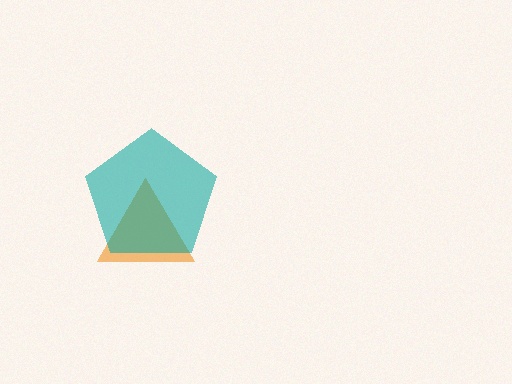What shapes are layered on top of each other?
The layered shapes are: an orange triangle, a teal pentagon.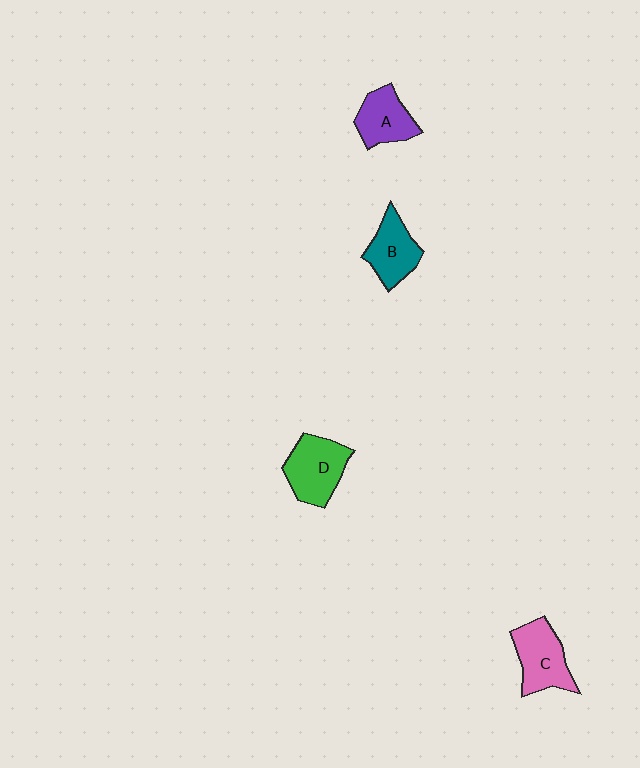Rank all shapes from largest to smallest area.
From largest to smallest: D (green), C (pink), B (teal), A (purple).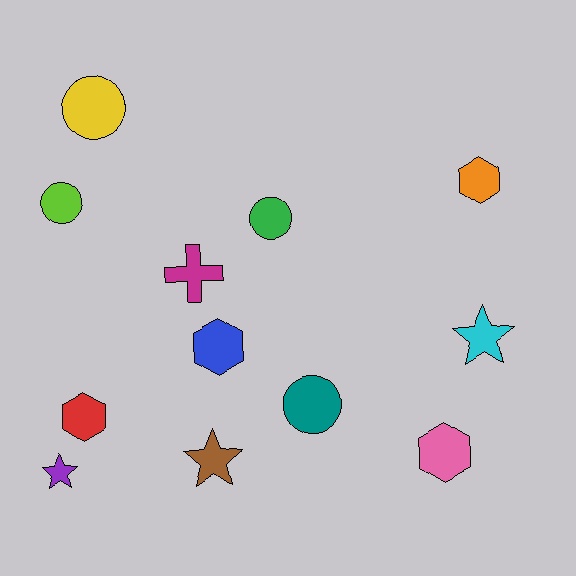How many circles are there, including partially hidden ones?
There are 4 circles.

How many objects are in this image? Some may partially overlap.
There are 12 objects.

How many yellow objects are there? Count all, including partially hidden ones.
There is 1 yellow object.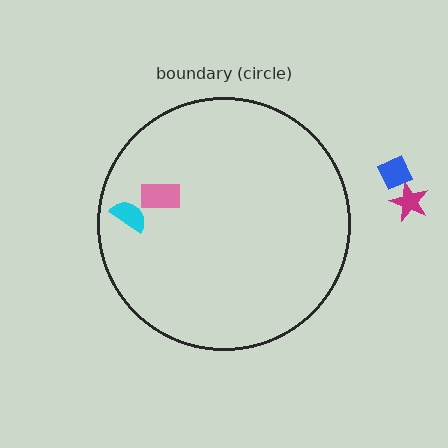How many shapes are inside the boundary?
2 inside, 2 outside.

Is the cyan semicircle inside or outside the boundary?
Inside.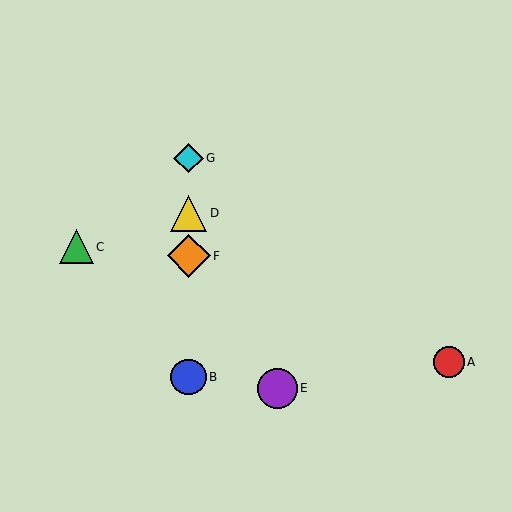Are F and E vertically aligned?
No, F is at x≈189 and E is at x≈278.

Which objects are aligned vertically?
Objects B, D, F, G are aligned vertically.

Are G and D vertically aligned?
Yes, both are at x≈189.